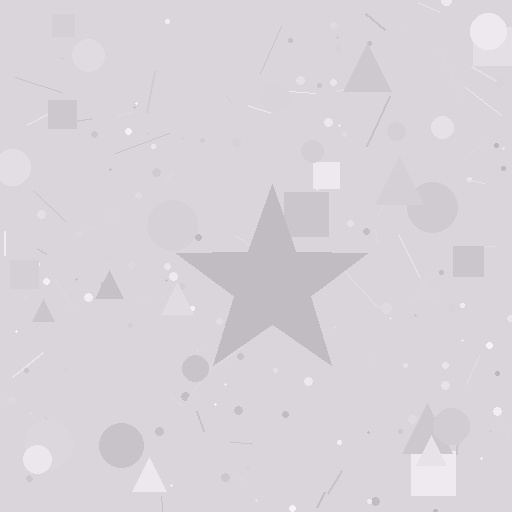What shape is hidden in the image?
A star is hidden in the image.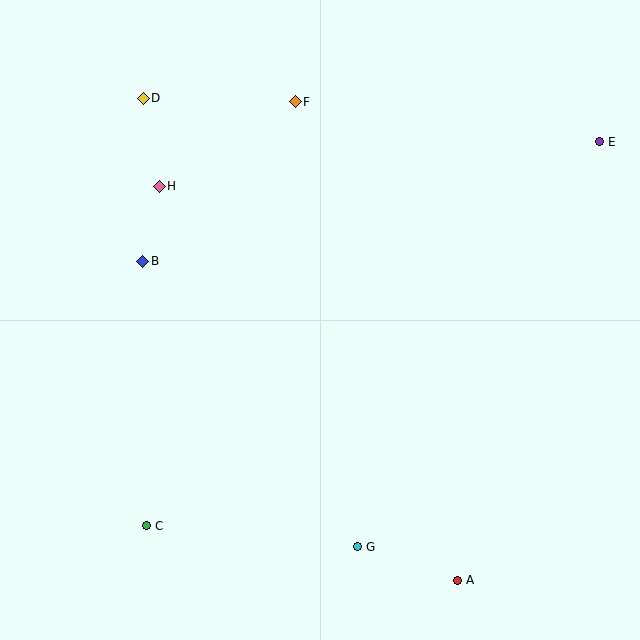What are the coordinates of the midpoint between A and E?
The midpoint between A and E is at (529, 361).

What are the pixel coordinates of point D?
Point D is at (143, 99).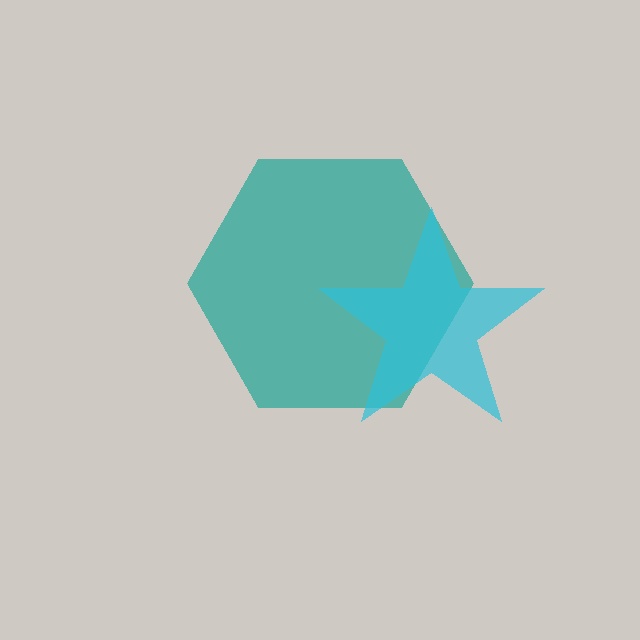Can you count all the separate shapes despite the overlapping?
Yes, there are 2 separate shapes.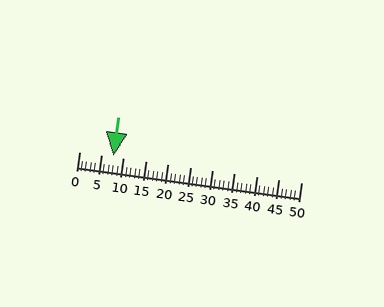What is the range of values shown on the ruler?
The ruler shows values from 0 to 50.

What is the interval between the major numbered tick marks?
The major tick marks are spaced 5 units apart.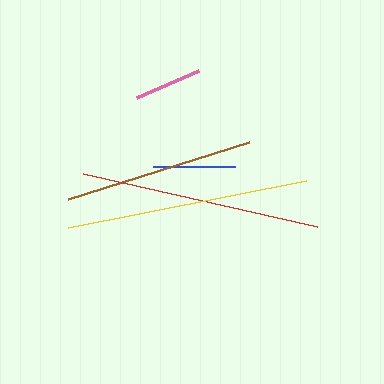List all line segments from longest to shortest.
From longest to shortest: yellow, red, brown, blue, pink.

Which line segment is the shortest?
The pink line is the shortest at approximately 67 pixels.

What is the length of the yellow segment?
The yellow segment is approximately 242 pixels long.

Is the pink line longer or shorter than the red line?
The red line is longer than the pink line.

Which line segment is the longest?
The yellow line is the longest at approximately 242 pixels.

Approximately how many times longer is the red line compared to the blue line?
The red line is approximately 2.9 times the length of the blue line.